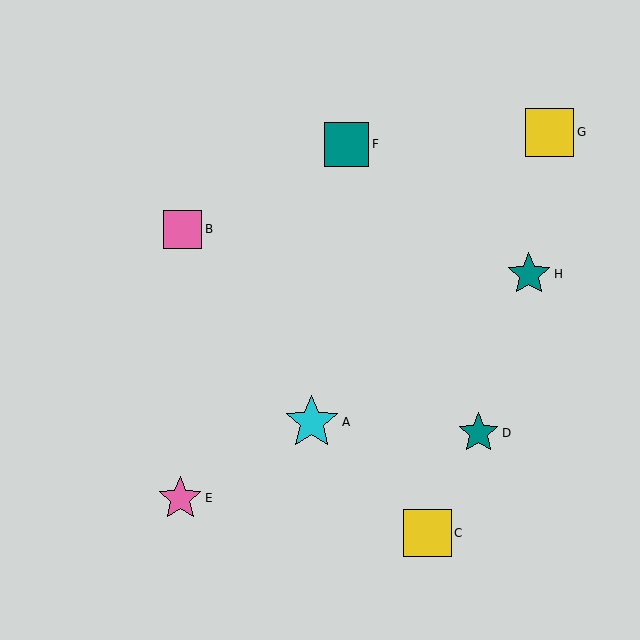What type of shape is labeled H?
Shape H is a teal star.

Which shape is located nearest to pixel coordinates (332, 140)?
The teal square (labeled F) at (347, 144) is nearest to that location.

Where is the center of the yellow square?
The center of the yellow square is at (550, 132).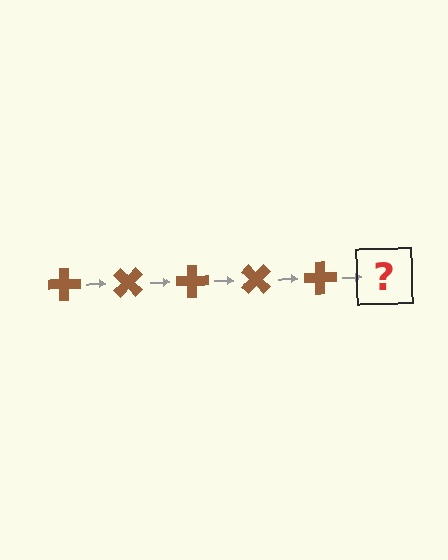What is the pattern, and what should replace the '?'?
The pattern is that the cross rotates 45 degrees each step. The '?' should be a brown cross rotated 225 degrees.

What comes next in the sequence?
The next element should be a brown cross rotated 225 degrees.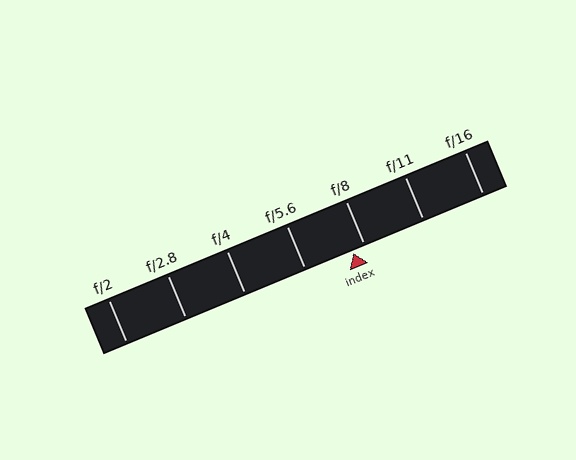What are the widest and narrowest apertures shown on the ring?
The widest aperture shown is f/2 and the narrowest is f/16.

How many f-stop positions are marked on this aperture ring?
There are 7 f-stop positions marked.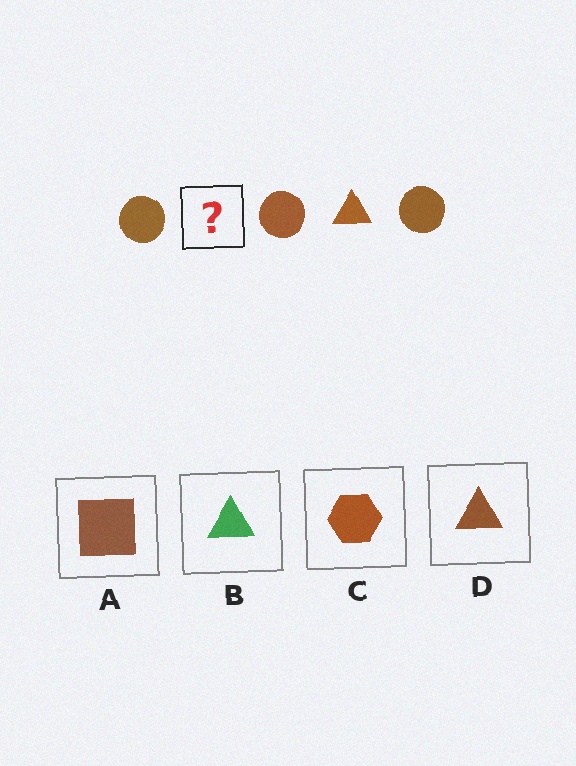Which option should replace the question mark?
Option D.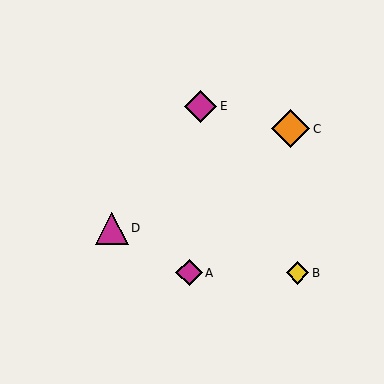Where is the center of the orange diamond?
The center of the orange diamond is at (291, 129).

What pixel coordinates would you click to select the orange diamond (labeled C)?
Click at (291, 129) to select the orange diamond C.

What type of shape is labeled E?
Shape E is a magenta diamond.